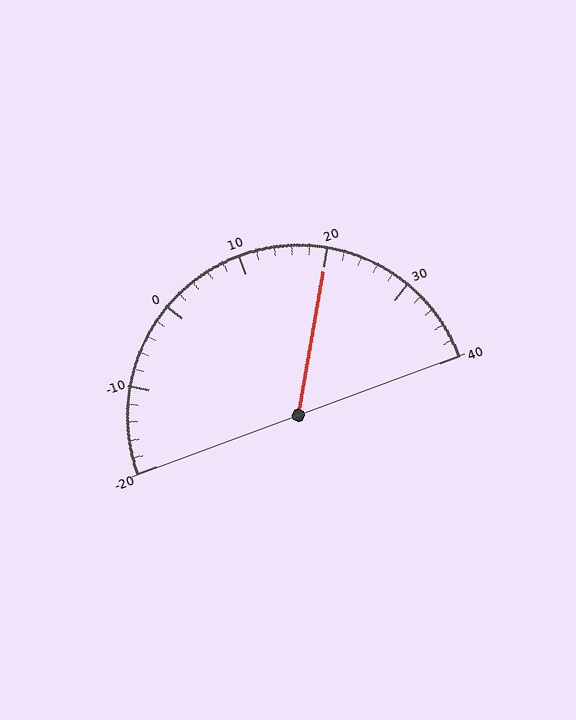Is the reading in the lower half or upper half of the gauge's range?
The reading is in the upper half of the range (-20 to 40).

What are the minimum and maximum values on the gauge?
The gauge ranges from -20 to 40.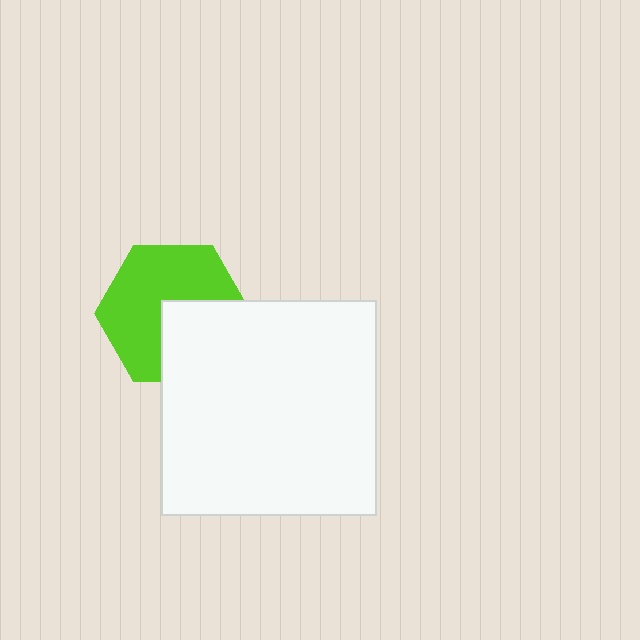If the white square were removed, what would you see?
You would see the complete lime hexagon.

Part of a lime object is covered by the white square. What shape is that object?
It is a hexagon.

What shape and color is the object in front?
The object in front is a white square.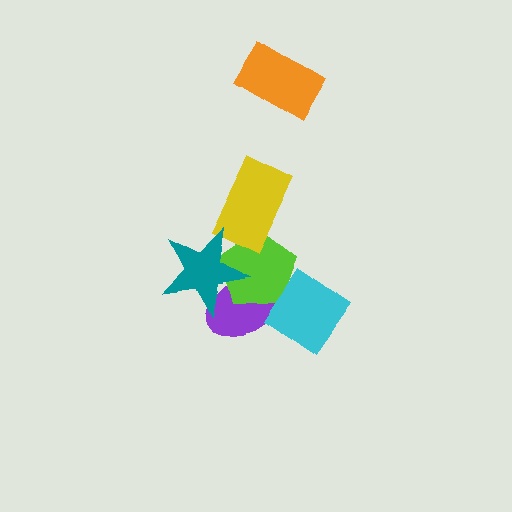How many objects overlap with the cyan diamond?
1 object overlaps with the cyan diamond.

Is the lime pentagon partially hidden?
Yes, it is partially covered by another shape.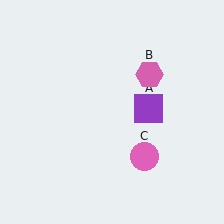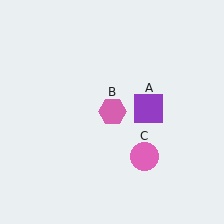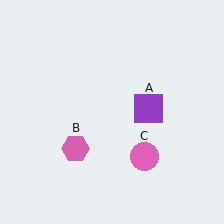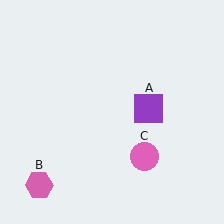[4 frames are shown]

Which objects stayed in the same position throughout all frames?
Purple square (object A) and pink circle (object C) remained stationary.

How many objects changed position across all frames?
1 object changed position: pink hexagon (object B).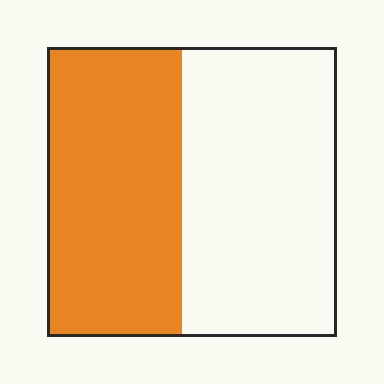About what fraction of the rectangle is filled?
About one half (1/2).